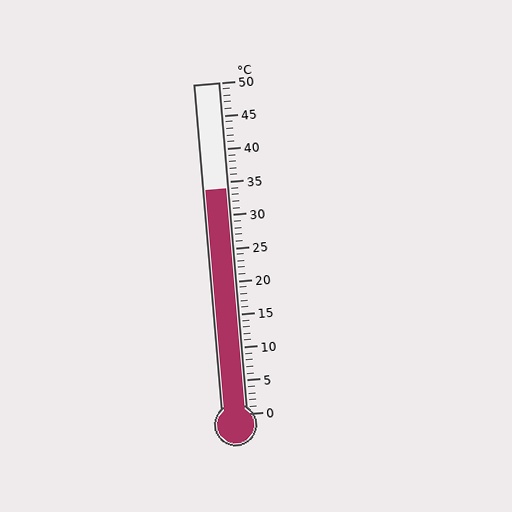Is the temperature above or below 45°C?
The temperature is below 45°C.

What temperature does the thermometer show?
The thermometer shows approximately 34°C.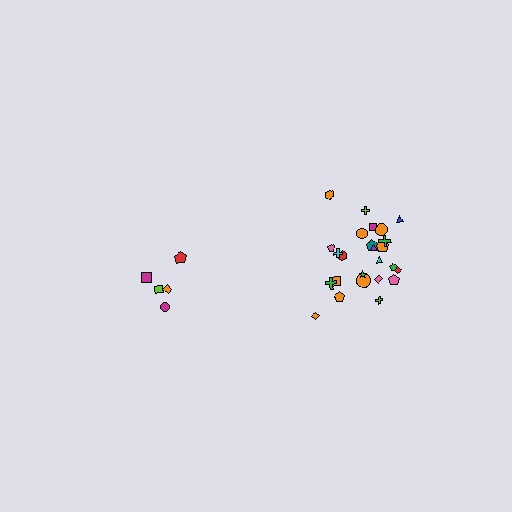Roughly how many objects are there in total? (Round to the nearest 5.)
Roughly 30 objects in total.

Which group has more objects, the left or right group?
The right group.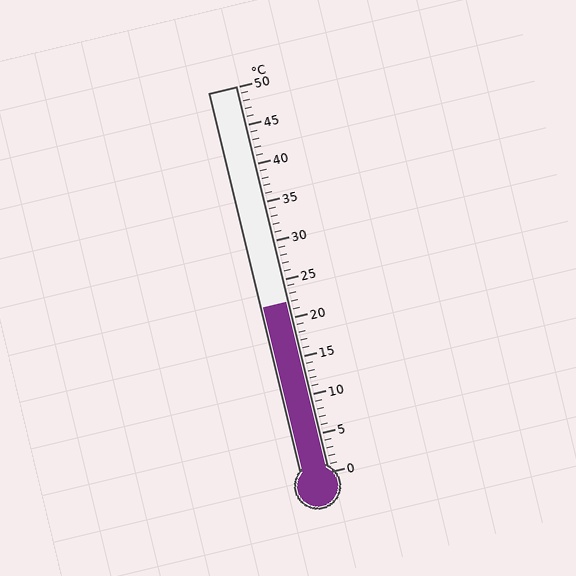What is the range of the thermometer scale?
The thermometer scale ranges from 0°C to 50°C.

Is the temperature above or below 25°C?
The temperature is below 25°C.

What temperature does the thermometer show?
The thermometer shows approximately 22°C.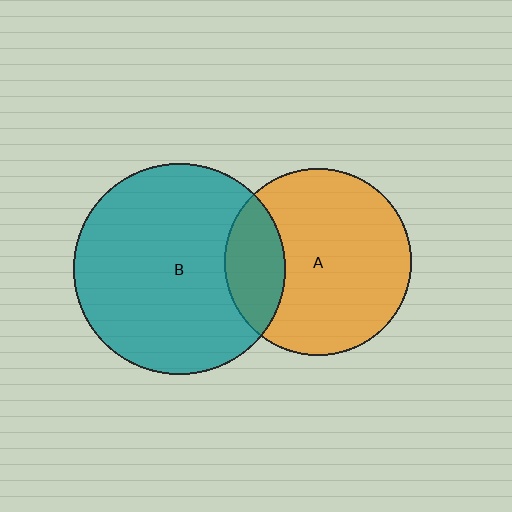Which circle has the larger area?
Circle B (teal).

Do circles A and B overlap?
Yes.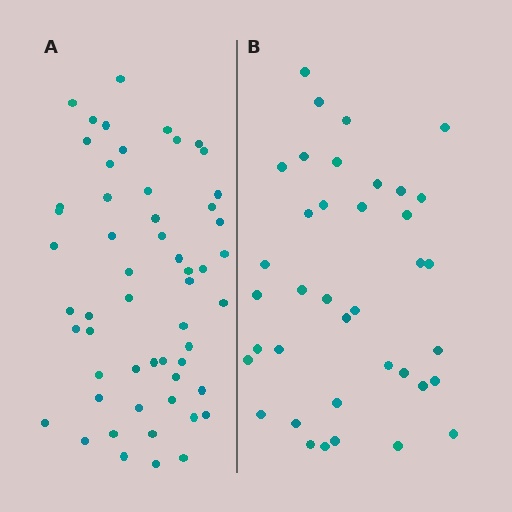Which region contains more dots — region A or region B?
Region A (the left region) has more dots.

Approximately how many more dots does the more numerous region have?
Region A has approximately 15 more dots than region B.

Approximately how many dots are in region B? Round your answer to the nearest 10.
About 40 dots. (The exact count is 38, which rounds to 40.)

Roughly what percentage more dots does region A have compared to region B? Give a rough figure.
About 45% more.